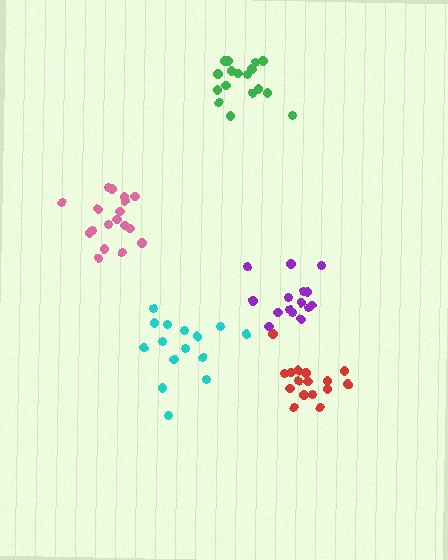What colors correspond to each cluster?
The clusters are colored: red, green, purple, pink, cyan.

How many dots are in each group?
Group 1: 16 dots, Group 2: 17 dots, Group 3: 15 dots, Group 4: 18 dots, Group 5: 15 dots (81 total).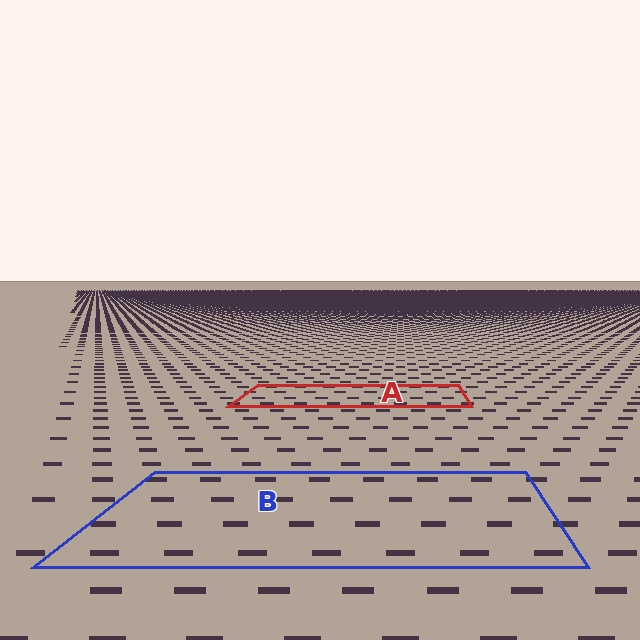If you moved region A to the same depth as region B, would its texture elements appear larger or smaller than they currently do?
They would appear larger. At a closer depth, the same texture elements are projected at a bigger on-screen size.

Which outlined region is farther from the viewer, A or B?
Region A is farther from the viewer — the texture elements inside it appear smaller and more densely packed.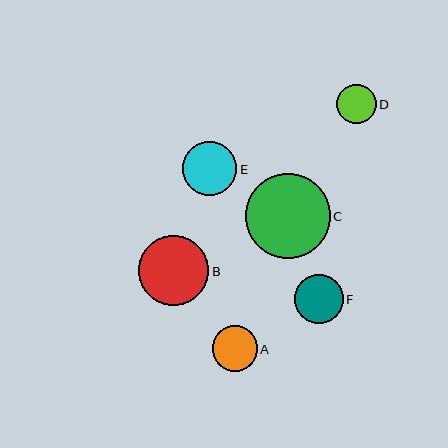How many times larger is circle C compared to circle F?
Circle C is approximately 1.7 times the size of circle F.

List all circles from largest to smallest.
From largest to smallest: C, B, E, F, A, D.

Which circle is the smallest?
Circle D is the smallest with a size of approximately 39 pixels.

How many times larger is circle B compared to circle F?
Circle B is approximately 1.4 times the size of circle F.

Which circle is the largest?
Circle C is the largest with a size of approximately 85 pixels.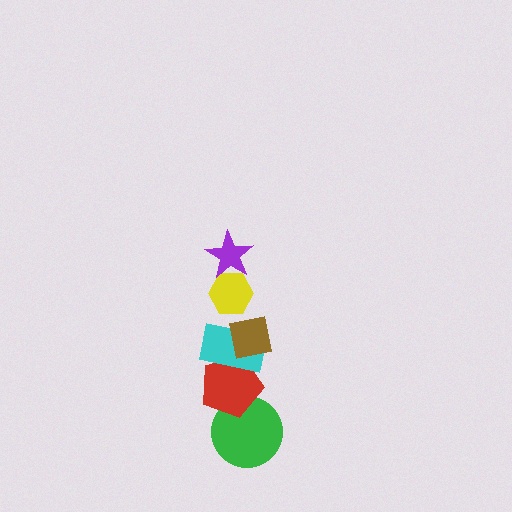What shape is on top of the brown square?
The yellow hexagon is on top of the brown square.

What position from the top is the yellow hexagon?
The yellow hexagon is 2nd from the top.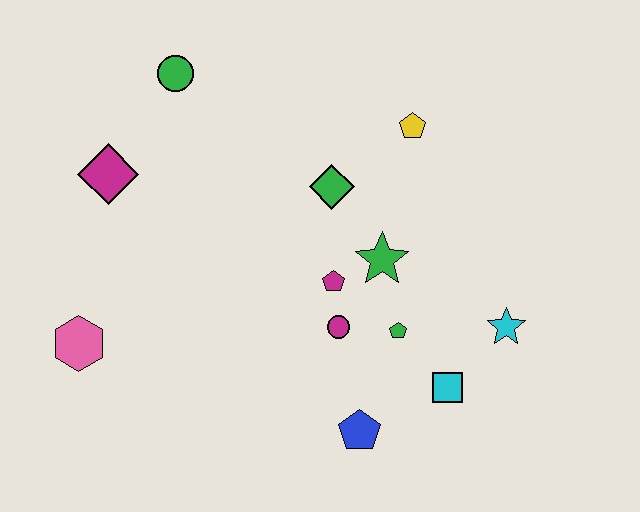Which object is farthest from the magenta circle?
The green circle is farthest from the magenta circle.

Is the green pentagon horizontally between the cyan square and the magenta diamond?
Yes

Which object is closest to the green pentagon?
The magenta circle is closest to the green pentagon.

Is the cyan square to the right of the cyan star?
No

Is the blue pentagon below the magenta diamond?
Yes